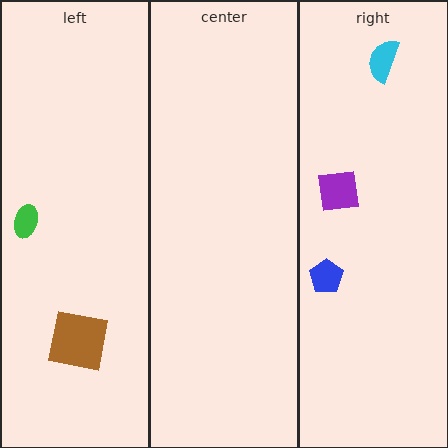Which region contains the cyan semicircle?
The right region.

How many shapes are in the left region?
2.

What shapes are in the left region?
The green ellipse, the brown square.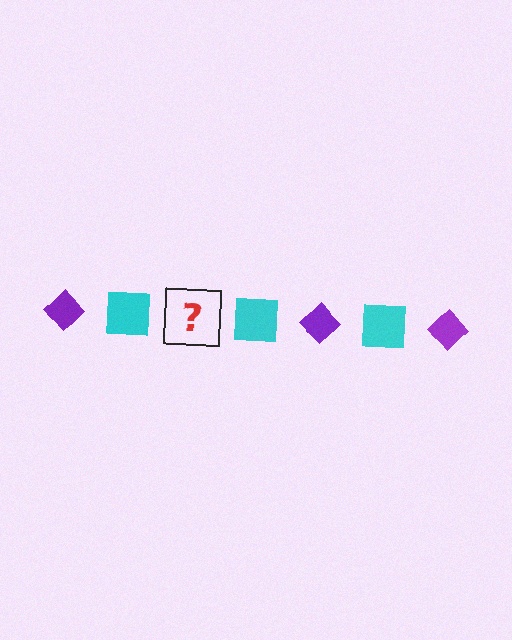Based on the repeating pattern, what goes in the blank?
The blank should be a purple diamond.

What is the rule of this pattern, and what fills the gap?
The rule is that the pattern alternates between purple diamond and cyan square. The gap should be filled with a purple diamond.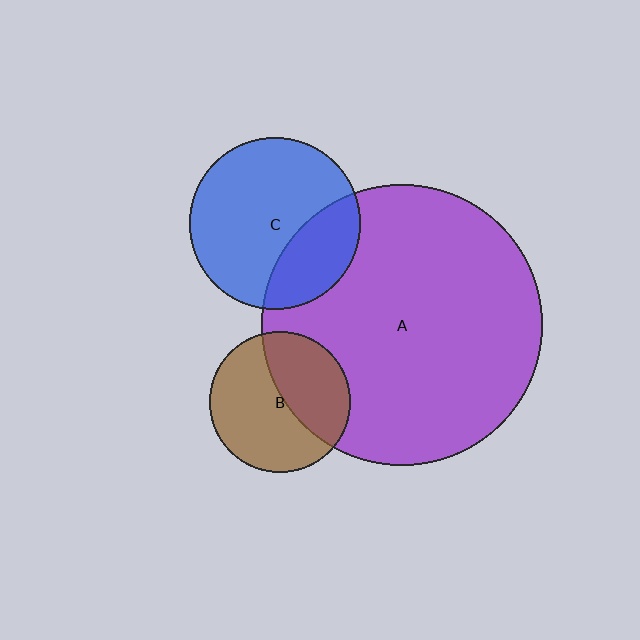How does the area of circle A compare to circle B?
Approximately 4.0 times.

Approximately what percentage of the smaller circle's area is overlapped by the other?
Approximately 30%.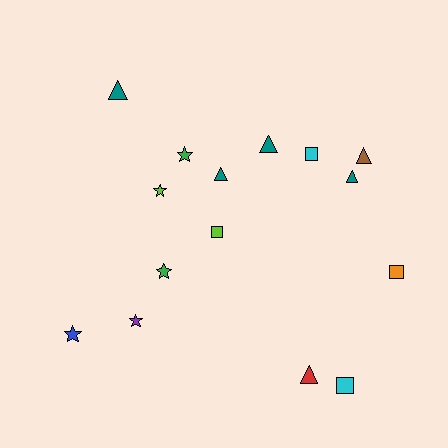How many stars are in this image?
There are 5 stars.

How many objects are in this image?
There are 15 objects.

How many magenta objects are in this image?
There are no magenta objects.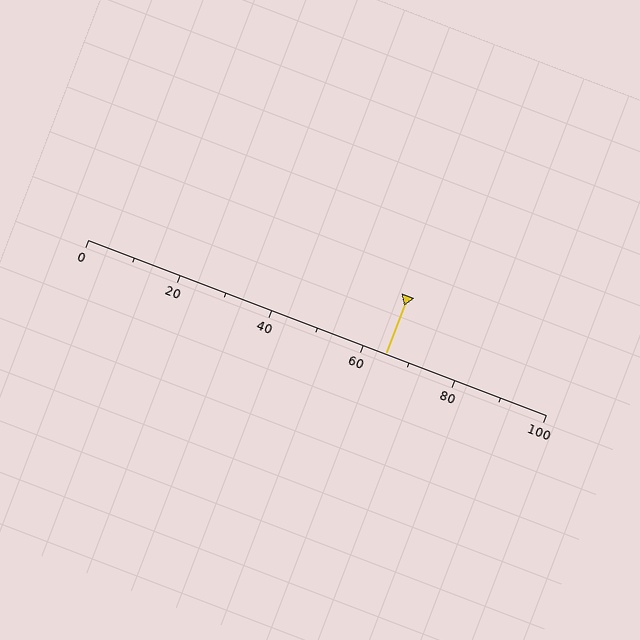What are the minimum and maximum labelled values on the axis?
The axis runs from 0 to 100.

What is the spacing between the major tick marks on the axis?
The major ticks are spaced 20 apart.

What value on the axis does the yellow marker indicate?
The marker indicates approximately 65.